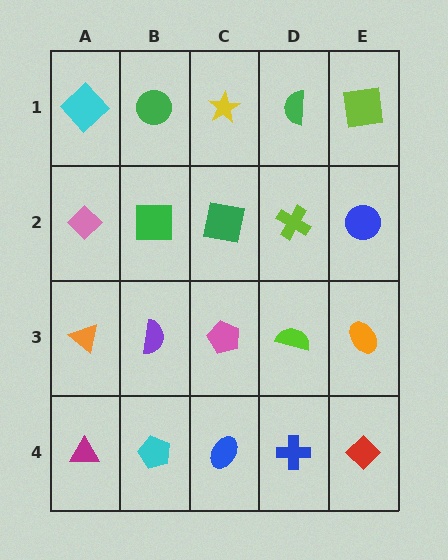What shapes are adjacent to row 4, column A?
An orange triangle (row 3, column A), a cyan pentagon (row 4, column B).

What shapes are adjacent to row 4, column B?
A purple semicircle (row 3, column B), a magenta triangle (row 4, column A), a blue ellipse (row 4, column C).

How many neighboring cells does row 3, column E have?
3.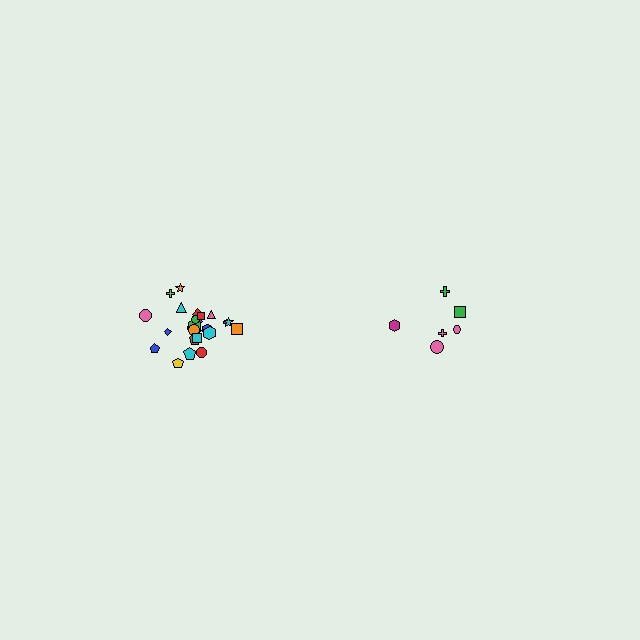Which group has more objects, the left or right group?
The left group.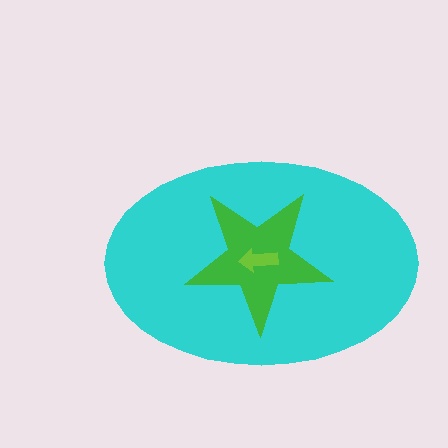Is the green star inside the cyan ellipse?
Yes.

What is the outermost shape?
The cyan ellipse.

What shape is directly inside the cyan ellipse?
The green star.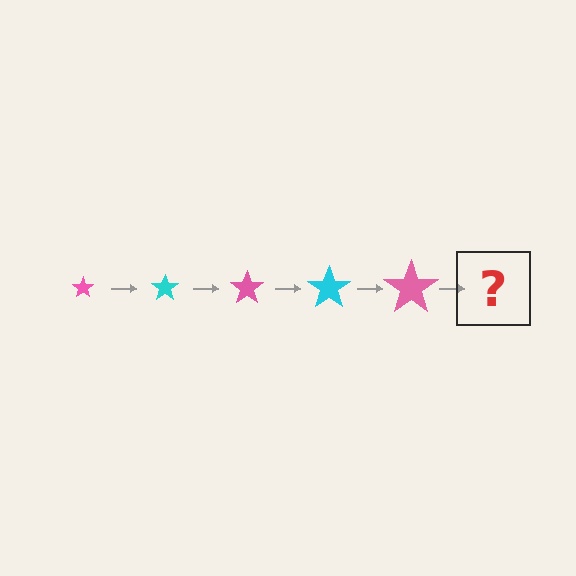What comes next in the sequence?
The next element should be a cyan star, larger than the previous one.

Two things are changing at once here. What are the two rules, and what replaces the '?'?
The two rules are that the star grows larger each step and the color cycles through pink and cyan. The '?' should be a cyan star, larger than the previous one.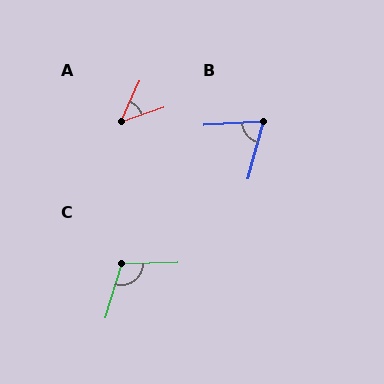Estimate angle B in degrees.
Approximately 71 degrees.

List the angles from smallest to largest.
A (47°), B (71°), C (108°).